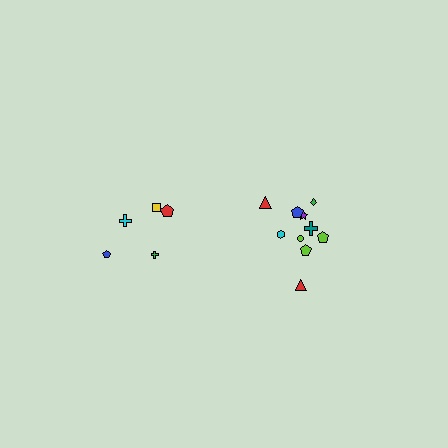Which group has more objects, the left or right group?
The right group.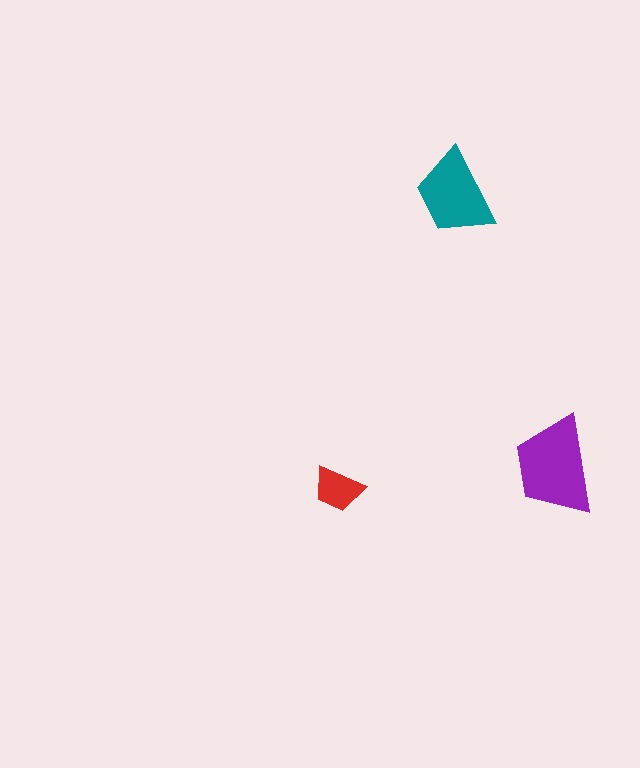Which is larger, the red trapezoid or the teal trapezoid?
The teal one.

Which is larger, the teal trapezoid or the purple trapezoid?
The purple one.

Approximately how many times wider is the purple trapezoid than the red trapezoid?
About 2 times wider.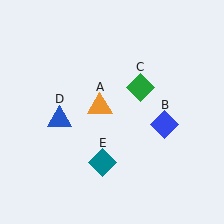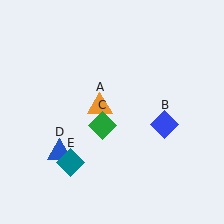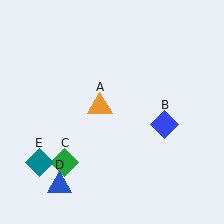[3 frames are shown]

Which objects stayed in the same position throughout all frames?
Orange triangle (object A) and blue diamond (object B) remained stationary.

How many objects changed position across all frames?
3 objects changed position: green diamond (object C), blue triangle (object D), teal diamond (object E).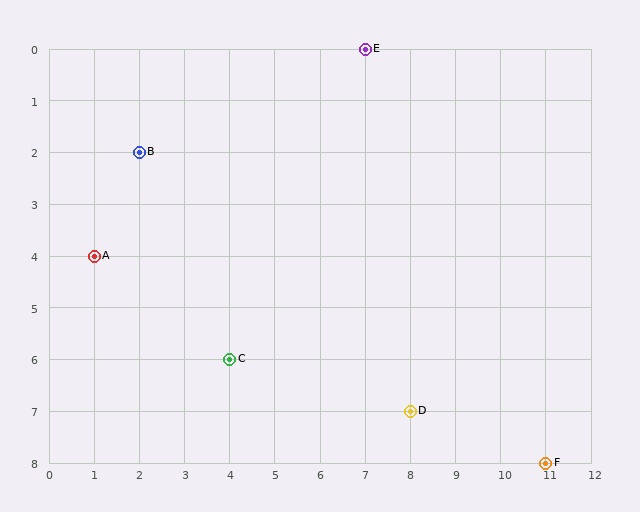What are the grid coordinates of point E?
Point E is at grid coordinates (7, 0).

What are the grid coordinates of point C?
Point C is at grid coordinates (4, 6).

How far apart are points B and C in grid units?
Points B and C are 2 columns and 4 rows apart (about 4.5 grid units diagonally).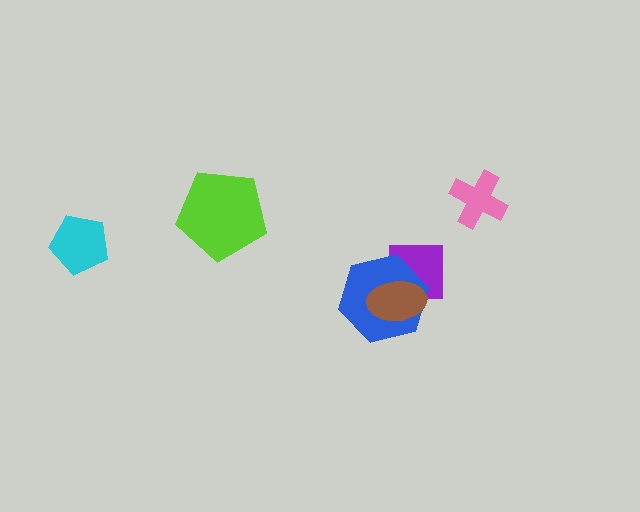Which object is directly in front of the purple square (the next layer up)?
The blue hexagon is directly in front of the purple square.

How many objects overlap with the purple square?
2 objects overlap with the purple square.